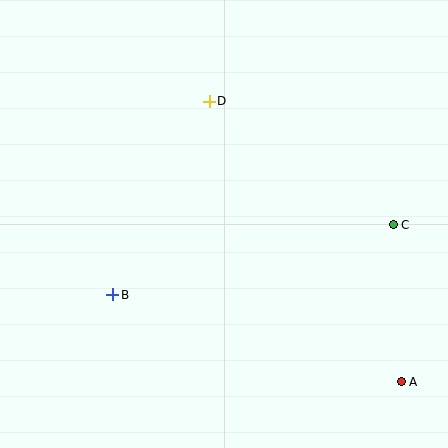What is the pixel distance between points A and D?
The distance between A and D is 340 pixels.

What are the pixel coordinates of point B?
Point B is at (113, 295).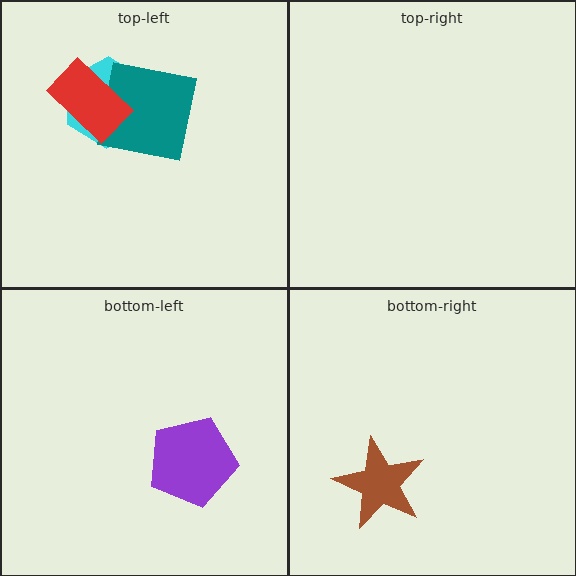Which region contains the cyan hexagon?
The top-left region.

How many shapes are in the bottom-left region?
1.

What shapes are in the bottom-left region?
The purple pentagon.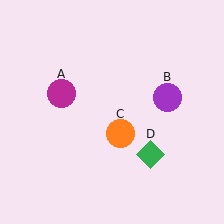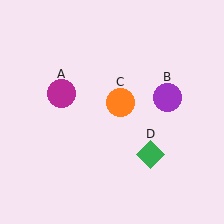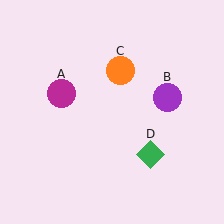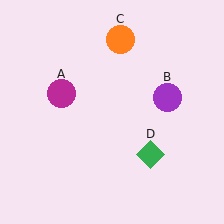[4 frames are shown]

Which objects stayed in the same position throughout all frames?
Magenta circle (object A) and purple circle (object B) and green diamond (object D) remained stationary.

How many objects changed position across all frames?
1 object changed position: orange circle (object C).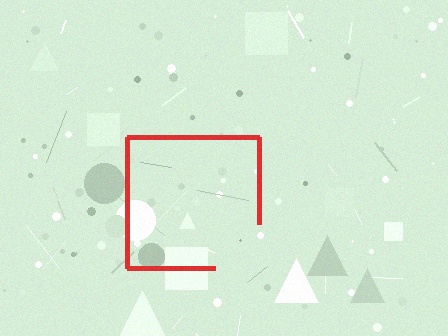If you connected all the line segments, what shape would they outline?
They would outline a square.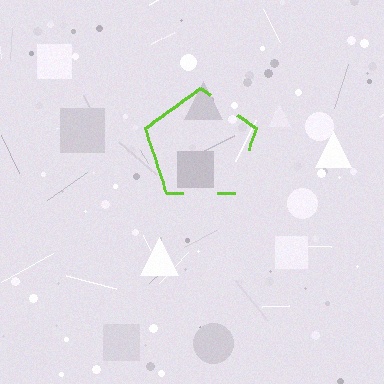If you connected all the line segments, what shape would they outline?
They would outline a pentagon.